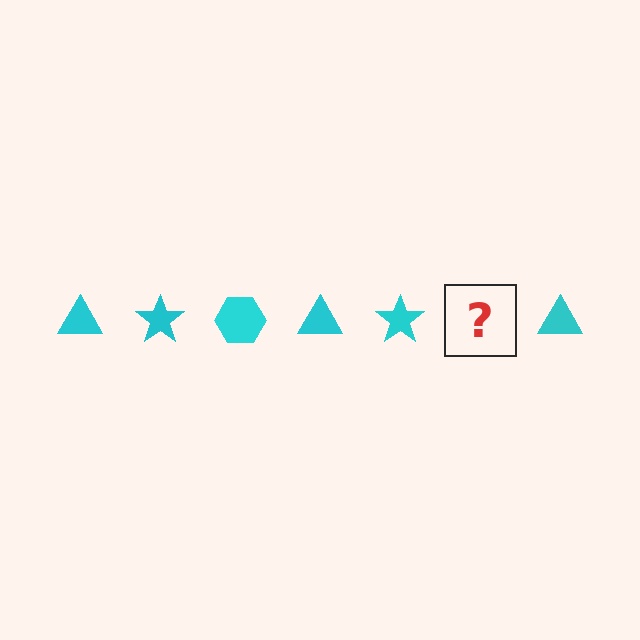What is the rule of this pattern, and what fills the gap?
The rule is that the pattern cycles through triangle, star, hexagon shapes in cyan. The gap should be filled with a cyan hexagon.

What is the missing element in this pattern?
The missing element is a cyan hexagon.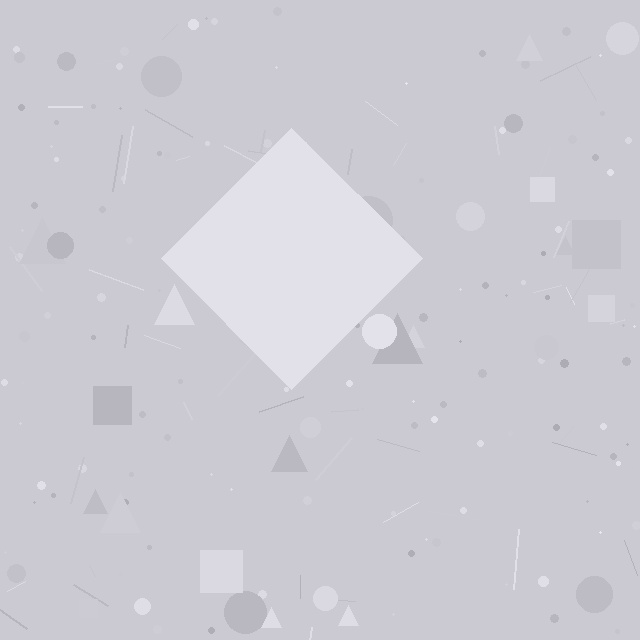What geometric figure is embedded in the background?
A diamond is embedded in the background.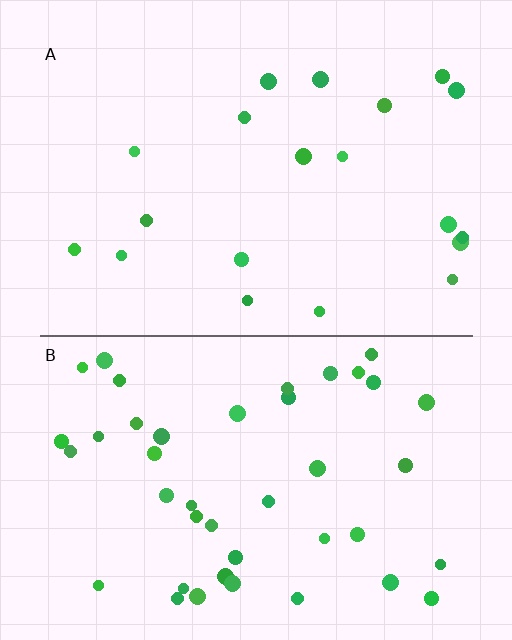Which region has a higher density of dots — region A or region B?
B (the bottom).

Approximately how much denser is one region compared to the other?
Approximately 2.2× — region B over region A.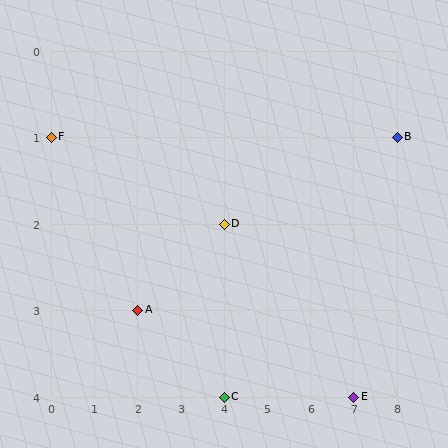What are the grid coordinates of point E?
Point E is at grid coordinates (7, 4).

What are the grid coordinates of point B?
Point B is at grid coordinates (8, 1).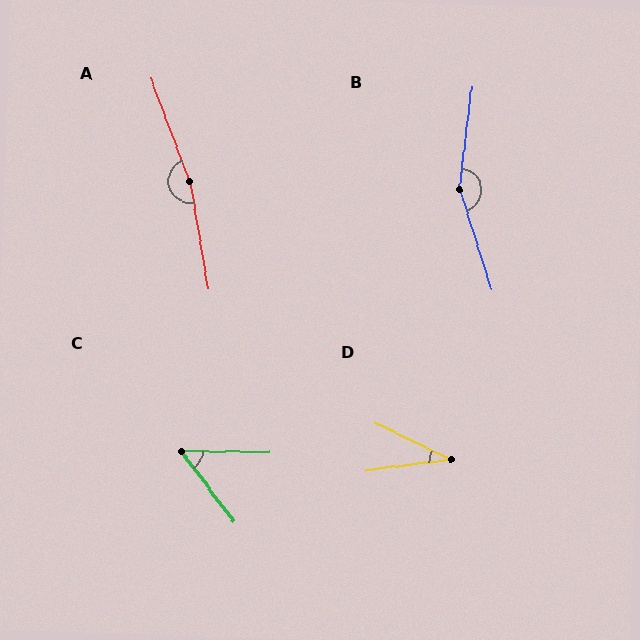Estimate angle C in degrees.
Approximately 53 degrees.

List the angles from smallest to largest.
D (33°), C (53°), B (156°), A (169°).